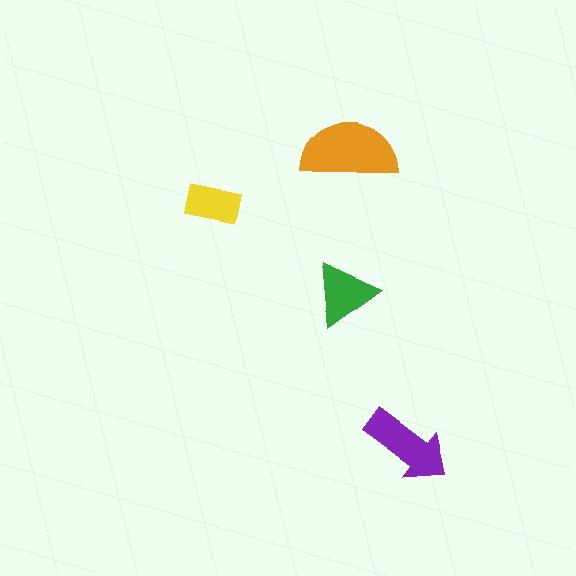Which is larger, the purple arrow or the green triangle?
The purple arrow.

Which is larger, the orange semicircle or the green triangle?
The orange semicircle.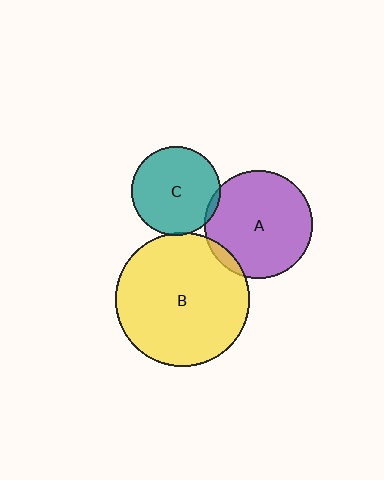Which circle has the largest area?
Circle B (yellow).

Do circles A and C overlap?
Yes.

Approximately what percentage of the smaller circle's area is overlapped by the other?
Approximately 5%.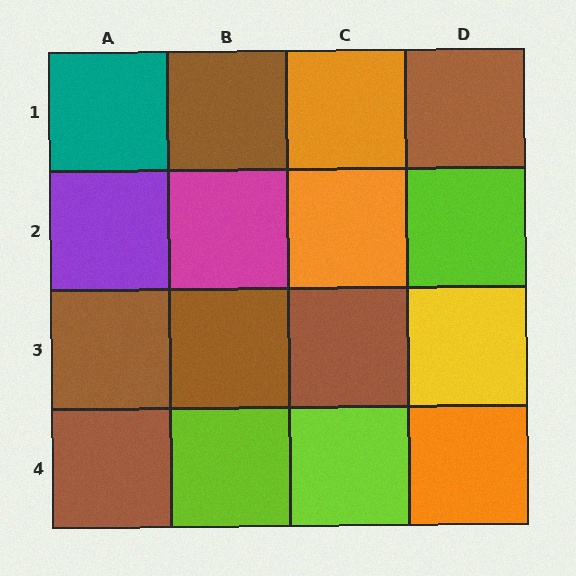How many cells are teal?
1 cell is teal.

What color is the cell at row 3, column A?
Brown.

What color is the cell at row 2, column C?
Orange.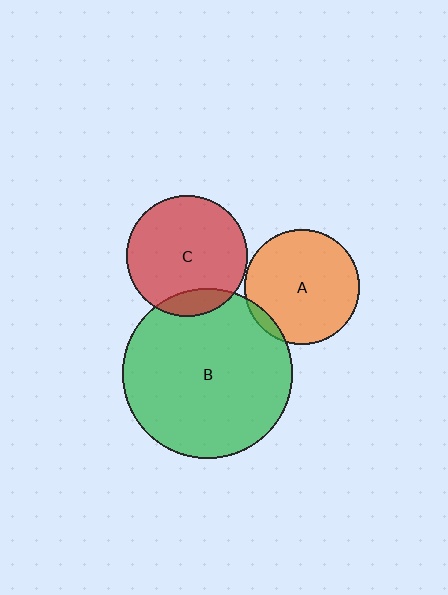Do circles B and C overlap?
Yes.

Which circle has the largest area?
Circle B (green).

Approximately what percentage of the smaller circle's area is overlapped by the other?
Approximately 15%.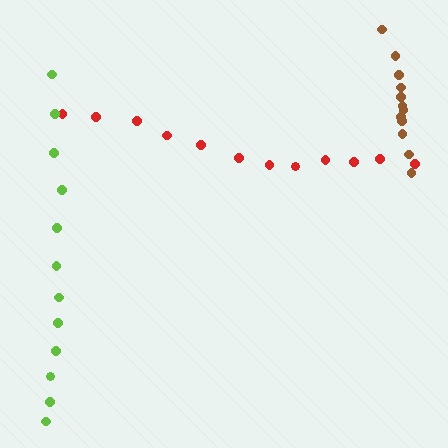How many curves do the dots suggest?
There are 3 distinct paths.